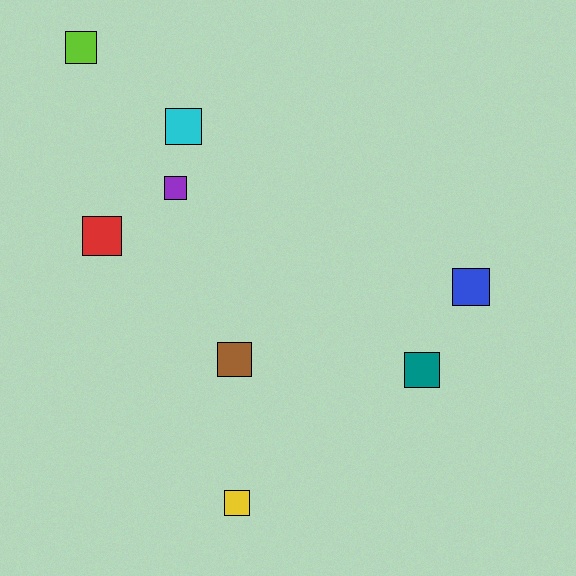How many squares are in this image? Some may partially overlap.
There are 8 squares.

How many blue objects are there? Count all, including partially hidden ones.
There is 1 blue object.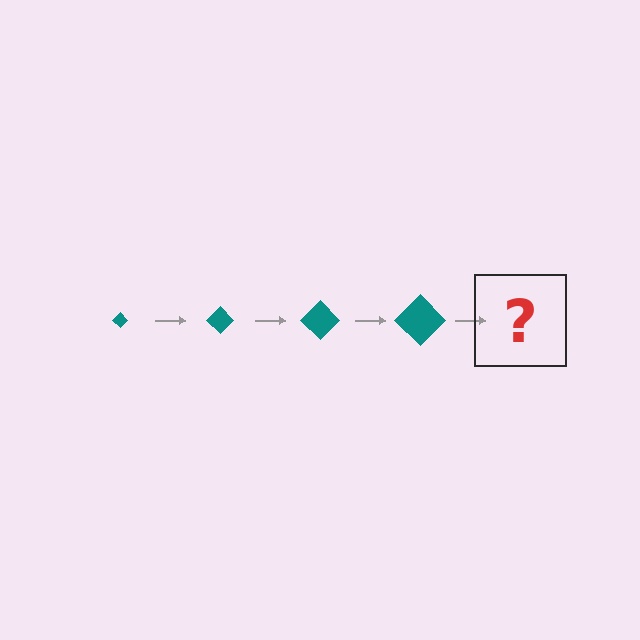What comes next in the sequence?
The next element should be a teal diamond, larger than the previous one.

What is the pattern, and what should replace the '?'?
The pattern is that the diamond gets progressively larger each step. The '?' should be a teal diamond, larger than the previous one.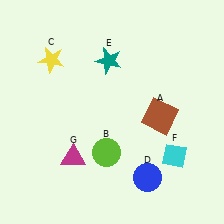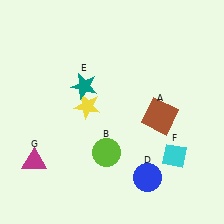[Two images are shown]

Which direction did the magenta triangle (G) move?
The magenta triangle (G) moved left.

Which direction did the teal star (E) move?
The teal star (E) moved down.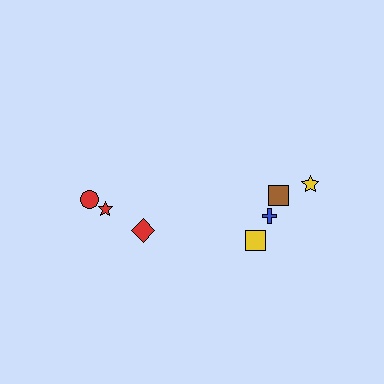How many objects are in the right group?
There are 5 objects.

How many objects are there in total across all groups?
There are 8 objects.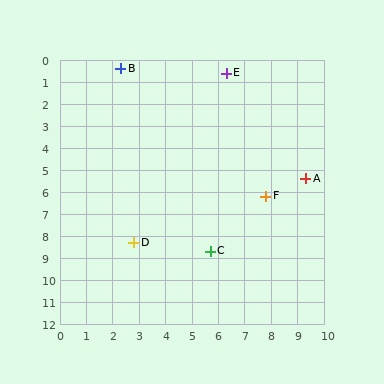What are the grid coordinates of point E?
Point E is at approximately (6.3, 0.6).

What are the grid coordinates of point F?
Point F is at approximately (7.8, 6.2).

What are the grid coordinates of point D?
Point D is at approximately (2.8, 8.3).